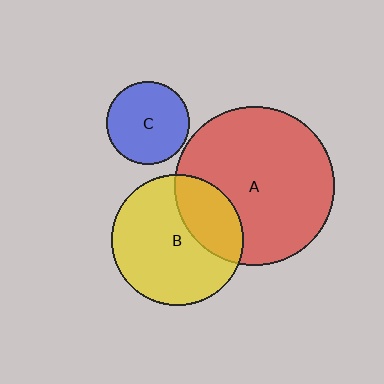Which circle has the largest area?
Circle A (red).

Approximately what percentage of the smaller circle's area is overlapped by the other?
Approximately 30%.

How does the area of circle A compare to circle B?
Approximately 1.5 times.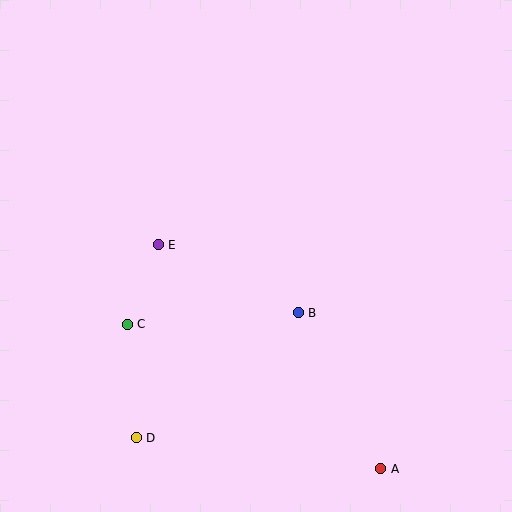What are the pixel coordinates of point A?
Point A is at (381, 469).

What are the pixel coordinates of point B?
Point B is at (298, 313).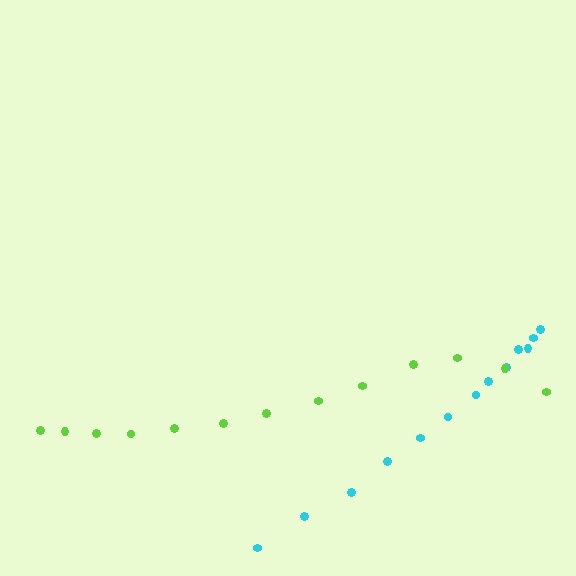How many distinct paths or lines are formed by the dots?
There are 2 distinct paths.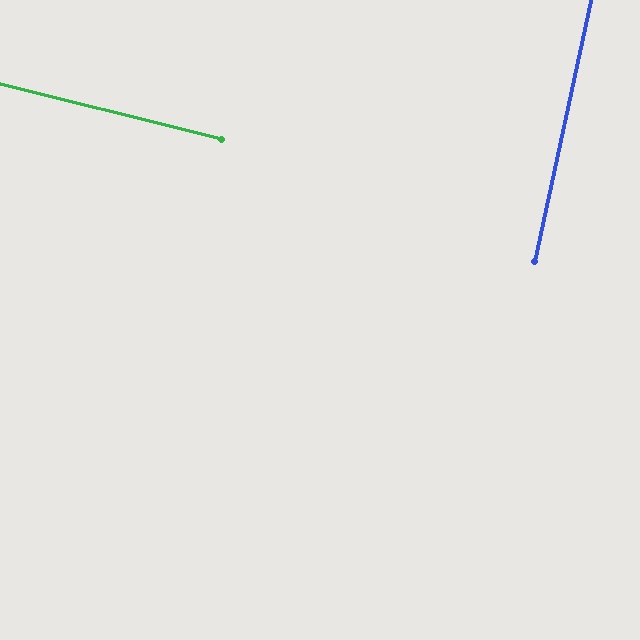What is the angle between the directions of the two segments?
Approximately 88 degrees.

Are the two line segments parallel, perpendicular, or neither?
Perpendicular — they meet at approximately 88°.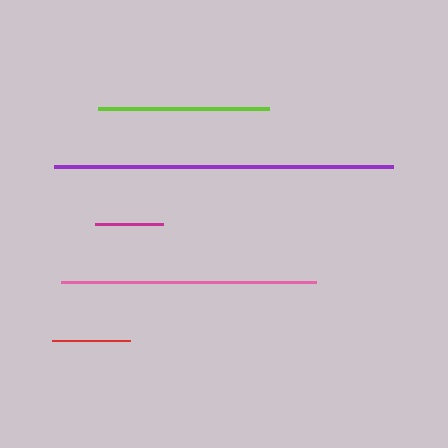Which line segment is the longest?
The purple line is the longest at approximately 339 pixels.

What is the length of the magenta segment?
The magenta segment is approximately 67 pixels long.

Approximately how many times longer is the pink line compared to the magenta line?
The pink line is approximately 3.8 times the length of the magenta line.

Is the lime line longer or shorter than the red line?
The lime line is longer than the red line.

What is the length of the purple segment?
The purple segment is approximately 339 pixels long.